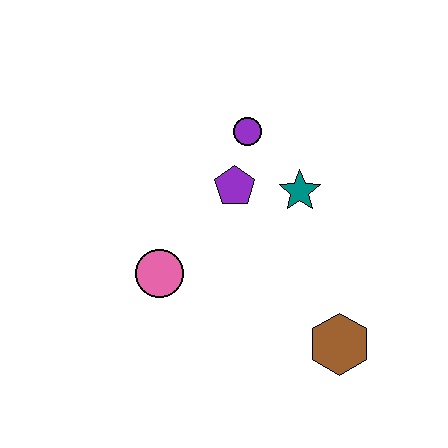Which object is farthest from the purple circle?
The brown hexagon is farthest from the purple circle.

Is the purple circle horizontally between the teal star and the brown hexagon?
No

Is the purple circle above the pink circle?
Yes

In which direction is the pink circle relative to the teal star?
The pink circle is to the left of the teal star.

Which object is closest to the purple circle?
The purple pentagon is closest to the purple circle.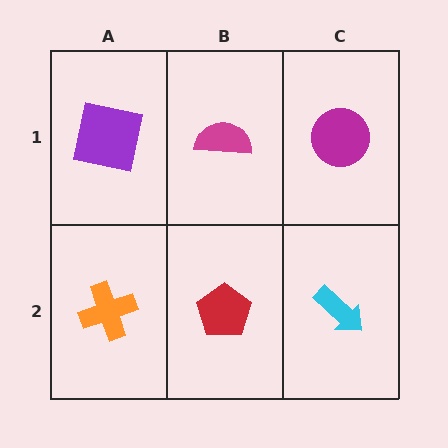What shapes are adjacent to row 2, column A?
A purple square (row 1, column A), a red pentagon (row 2, column B).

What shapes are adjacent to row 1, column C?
A cyan arrow (row 2, column C), a magenta semicircle (row 1, column B).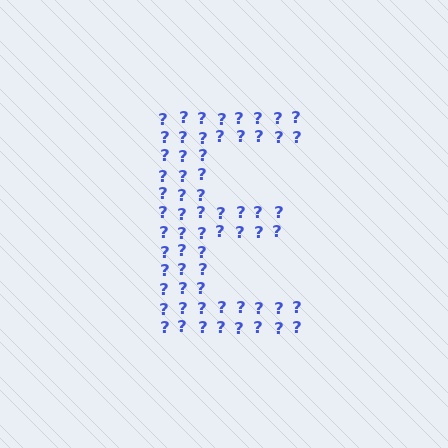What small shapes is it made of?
It is made of small question marks.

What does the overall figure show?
The overall figure shows the letter E.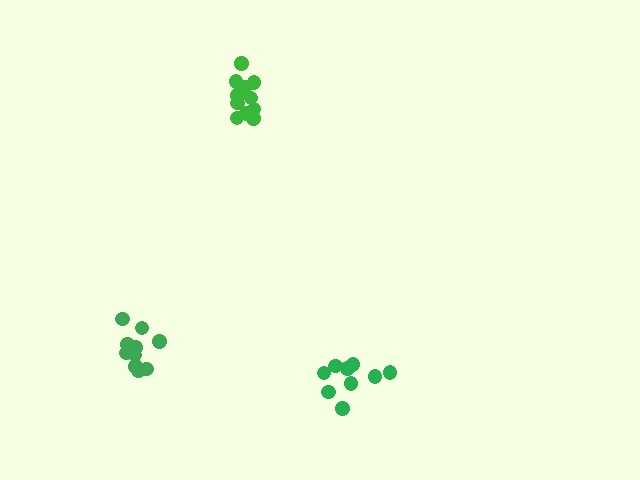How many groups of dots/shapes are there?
There are 3 groups.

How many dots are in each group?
Group 1: 11 dots, Group 2: 10 dots, Group 3: 9 dots (30 total).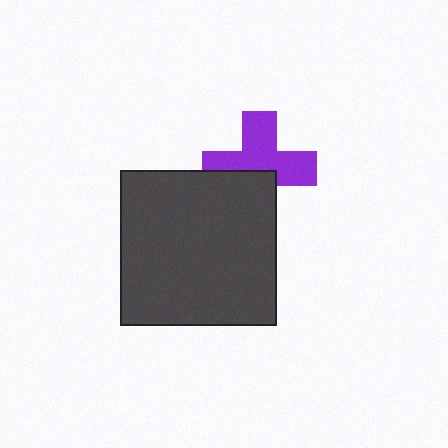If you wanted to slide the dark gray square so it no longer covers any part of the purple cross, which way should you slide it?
Slide it down — that is the most direct way to separate the two shapes.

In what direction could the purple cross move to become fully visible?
The purple cross could move up. That would shift it out from behind the dark gray square entirely.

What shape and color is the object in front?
The object in front is a dark gray square.